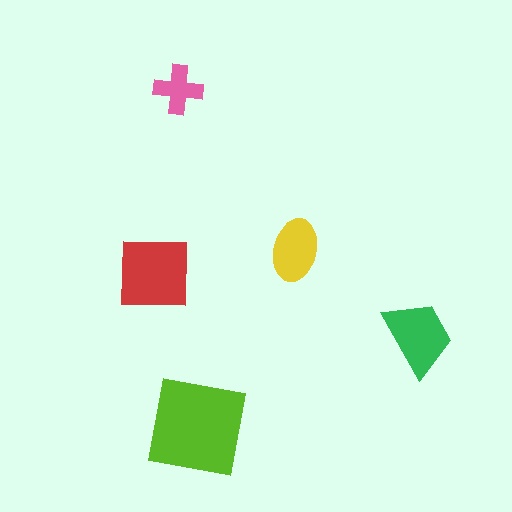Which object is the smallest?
The pink cross.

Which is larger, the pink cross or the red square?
The red square.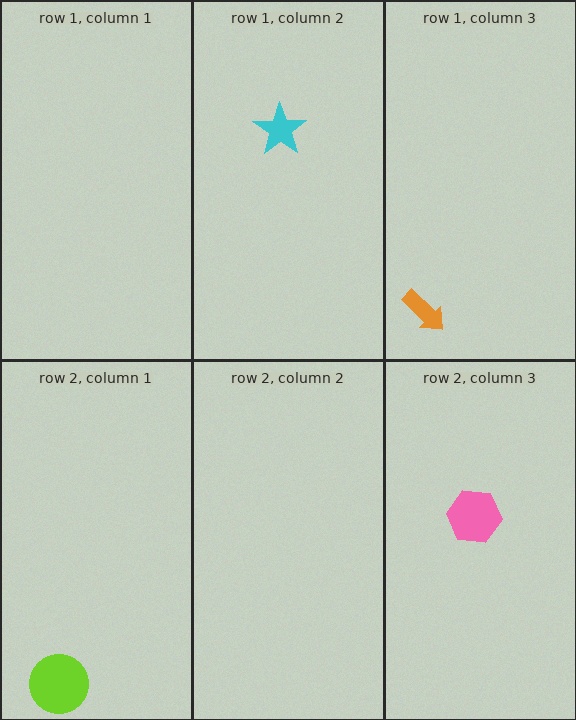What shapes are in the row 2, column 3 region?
The pink hexagon.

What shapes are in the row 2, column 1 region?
The lime circle.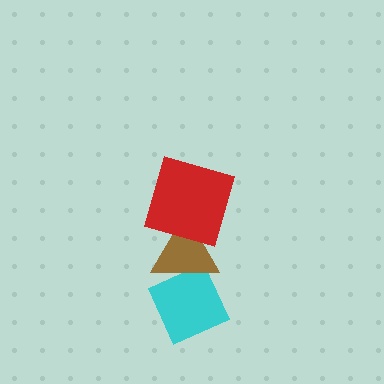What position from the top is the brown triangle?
The brown triangle is 2nd from the top.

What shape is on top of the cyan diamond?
The brown triangle is on top of the cyan diamond.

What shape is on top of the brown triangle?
The red square is on top of the brown triangle.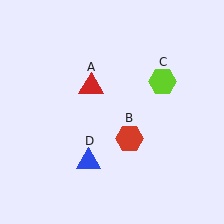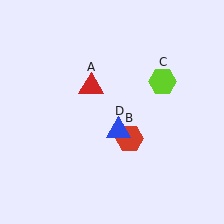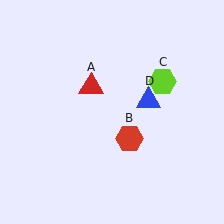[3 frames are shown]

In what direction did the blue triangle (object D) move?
The blue triangle (object D) moved up and to the right.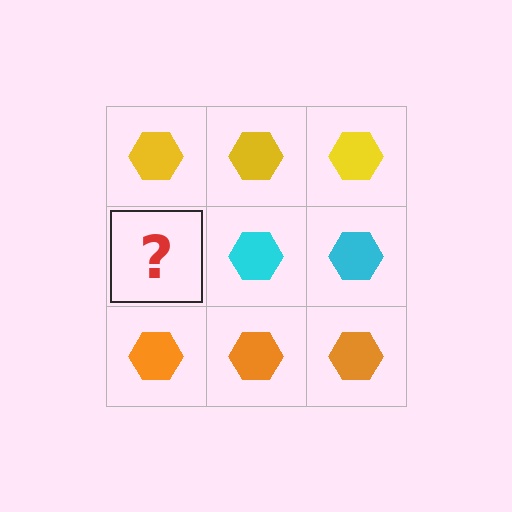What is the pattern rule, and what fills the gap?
The rule is that each row has a consistent color. The gap should be filled with a cyan hexagon.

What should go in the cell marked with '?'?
The missing cell should contain a cyan hexagon.